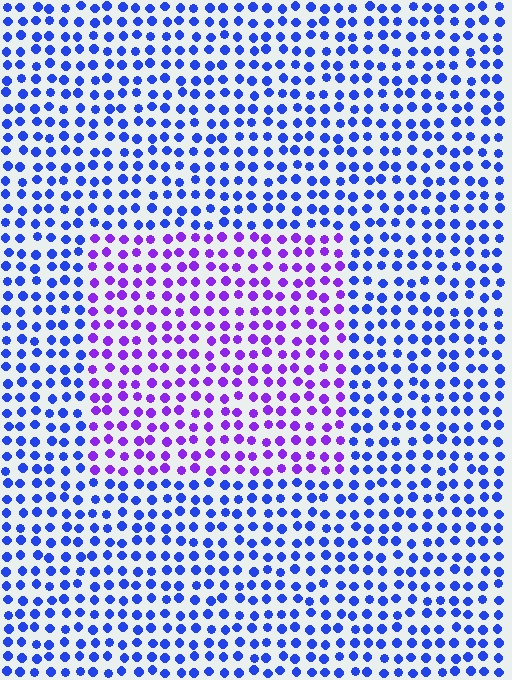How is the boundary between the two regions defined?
The boundary is defined purely by a slight shift in hue (about 43 degrees). Spacing, size, and orientation are identical on both sides.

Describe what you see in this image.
The image is filled with small blue elements in a uniform arrangement. A rectangle-shaped region is visible where the elements are tinted to a slightly different hue, forming a subtle color boundary.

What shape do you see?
I see a rectangle.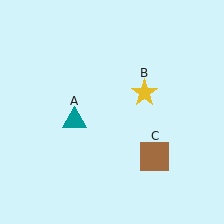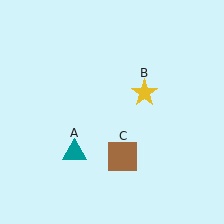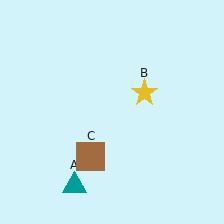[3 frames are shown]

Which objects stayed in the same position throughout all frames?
Yellow star (object B) remained stationary.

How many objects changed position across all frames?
2 objects changed position: teal triangle (object A), brown square (object C).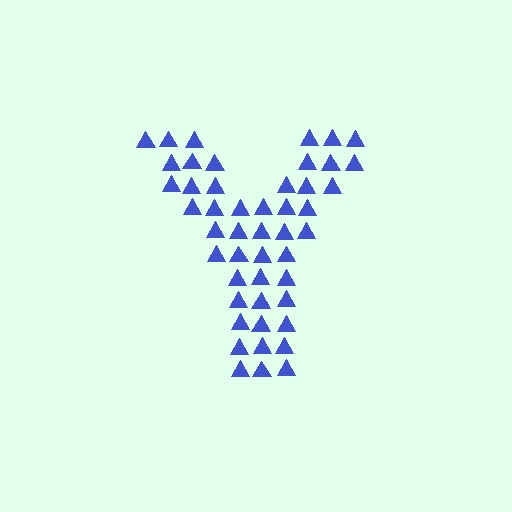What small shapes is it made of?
It is made of small triangles.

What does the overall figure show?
The overall figure shows the letter Y.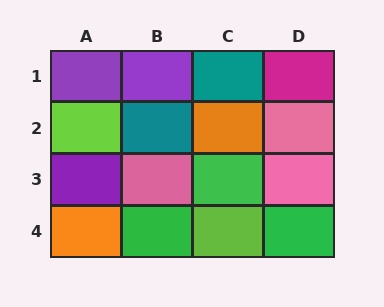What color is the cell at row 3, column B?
Pink.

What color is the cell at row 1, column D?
Magenta.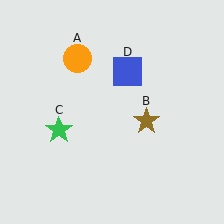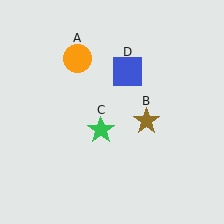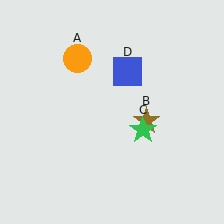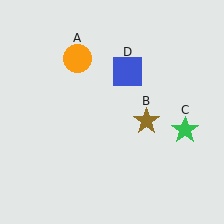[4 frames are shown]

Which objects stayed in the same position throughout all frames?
Orange circle (object A) and brown star (object B) and blue square (object D) remained stationary.